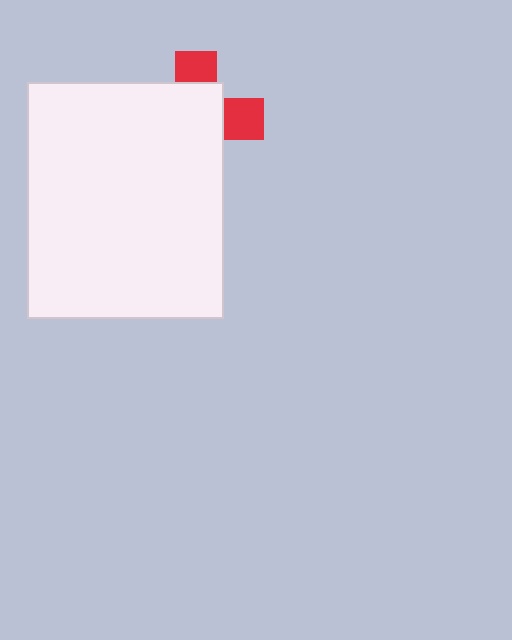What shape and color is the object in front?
The object in front is a white rectangle.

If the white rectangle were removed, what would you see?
You would see the complete red cross.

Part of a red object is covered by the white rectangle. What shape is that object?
It is a cross.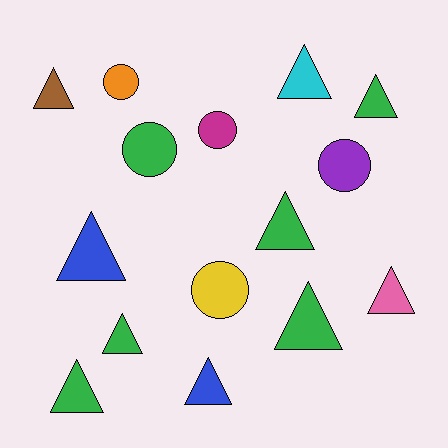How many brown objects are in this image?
There is 1 brown object.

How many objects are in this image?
There are 15 objects.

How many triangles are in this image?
There are 10 triangles.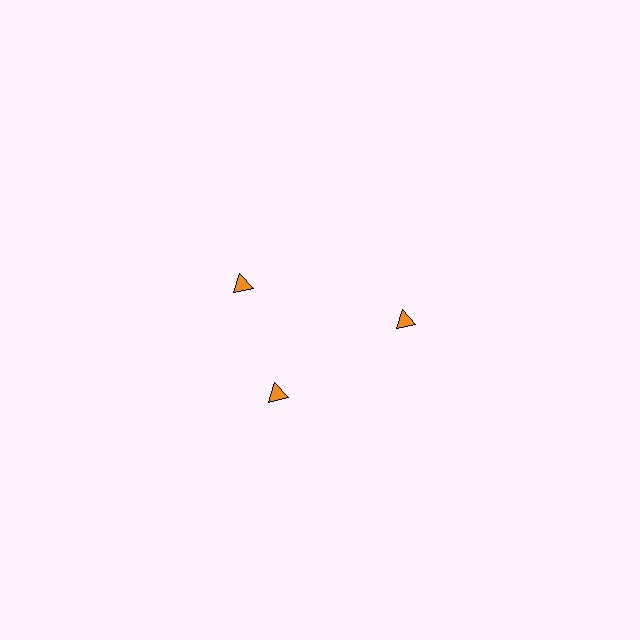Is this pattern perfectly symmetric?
No. The 3 orange triangles are arranged in a ring, but one element near the 11 o'clock position is rotated out of alignment along the ring, breaking the 3-fold rotational symmetry.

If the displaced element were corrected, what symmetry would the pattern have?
It would have 3-fold rotational symmetry — the pattern would map onto itself every 120 degrees.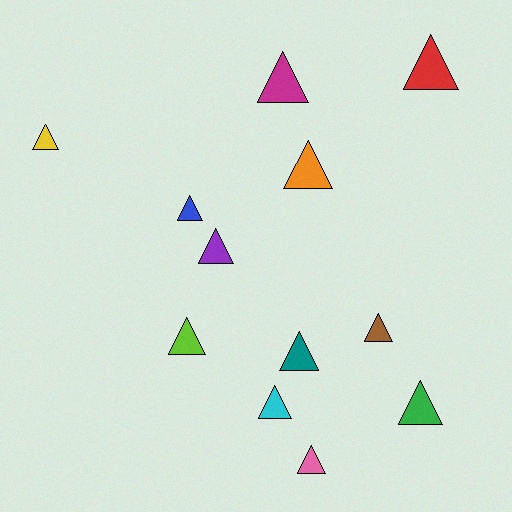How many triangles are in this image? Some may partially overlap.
There are 12 triangles.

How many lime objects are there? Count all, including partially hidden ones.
There is 1 lime object.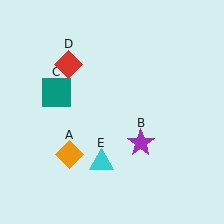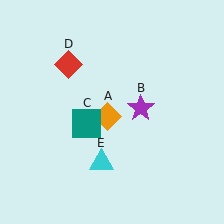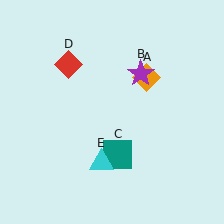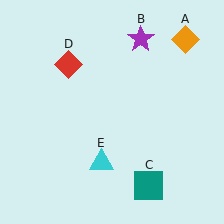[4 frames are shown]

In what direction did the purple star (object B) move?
The purple star (object B) moved up.